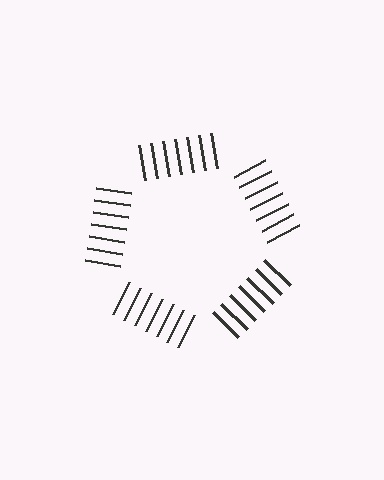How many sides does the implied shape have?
5 sides — the line-ends trace a pentagon.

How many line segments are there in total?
35 — 7 along each of the 5 edges.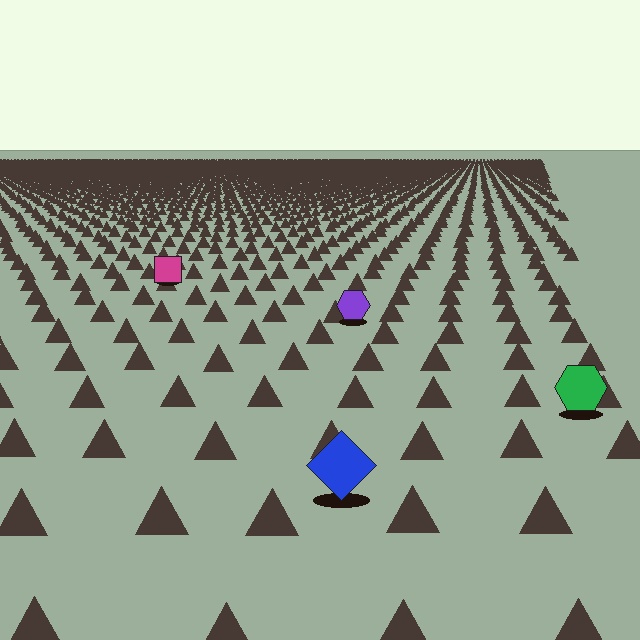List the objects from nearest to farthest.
From nearest to farthest: the blue diamond, the green hexagon, the purple hexagon, the magenta square.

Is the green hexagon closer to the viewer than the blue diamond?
No. The blue diamond is closer — you can tell from the texture gradient: the ground texture is coarser near it.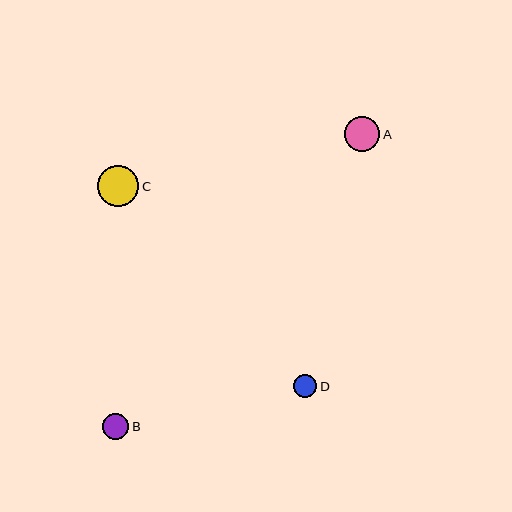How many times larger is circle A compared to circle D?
Circle A is approximately 1.6 times the size of circle D.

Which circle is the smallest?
Circle D is the smallest with a size of approximately 23 pixels.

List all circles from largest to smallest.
From largest to smallest: C, A, B, D.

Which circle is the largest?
Circle C is the largest with a size of approximately 41 pixels.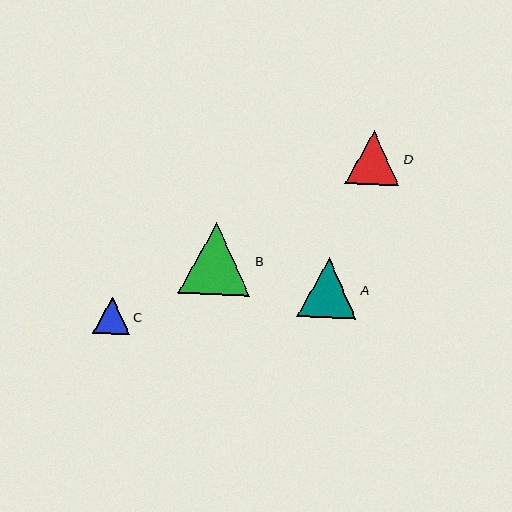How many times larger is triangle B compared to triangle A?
Triangle B is approximately 1.2 times the size of triangle A.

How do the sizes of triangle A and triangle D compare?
Triangle A and triangle D are approximately the same size.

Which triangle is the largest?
Triangle B is the largest with a size of approximately 72 pixels.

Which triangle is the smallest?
Triangle C is the smallest with a size of approximately 37 pixels.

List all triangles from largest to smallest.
From largest to smallest: B, A, D, C.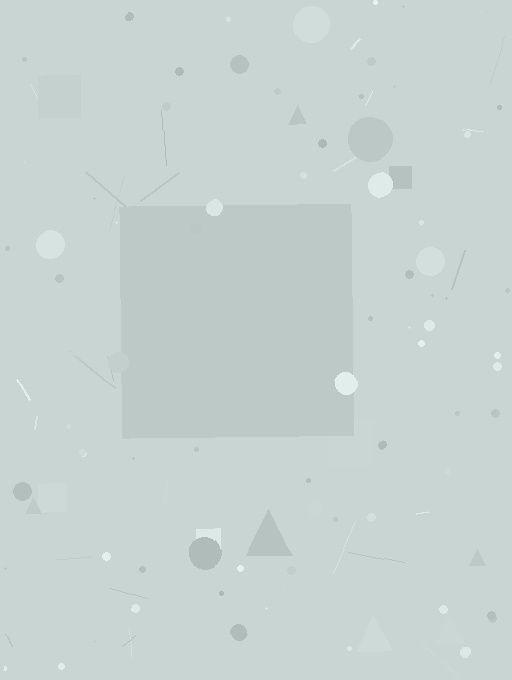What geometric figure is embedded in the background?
A square is embedded in the background.